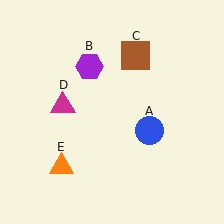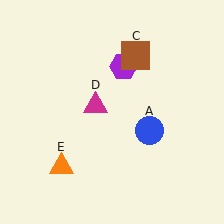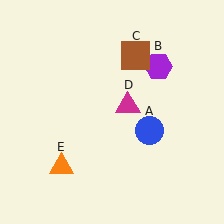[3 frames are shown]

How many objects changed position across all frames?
2 objects changed position: purple hexagon (object B), magenta triangle (object D).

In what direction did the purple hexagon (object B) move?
The purple hexagon (object B) moved right.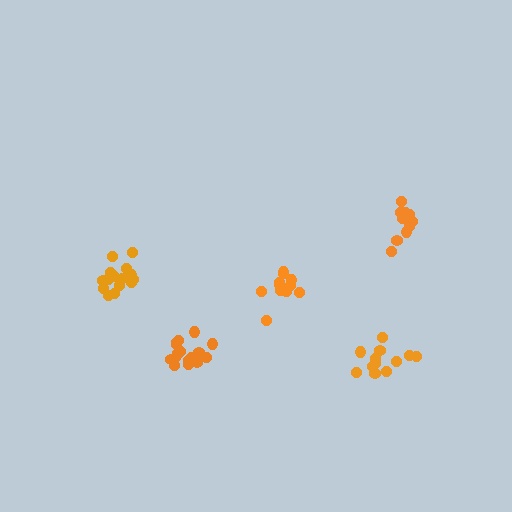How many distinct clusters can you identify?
There are 5 distinct clusters.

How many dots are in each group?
Group 1: 16 dots, Group 2: 12 dots, Group 3: 11 dots, Group 4: 12 dots, Group 5: 16 dots (67 total).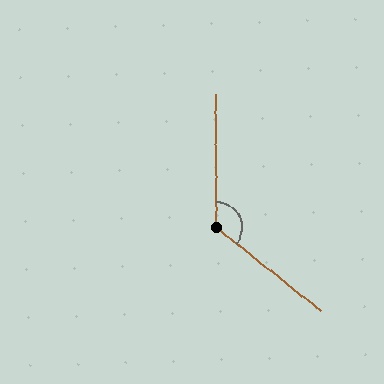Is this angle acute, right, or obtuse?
It is obtuse.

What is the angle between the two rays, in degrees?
Approximately 129 degrees.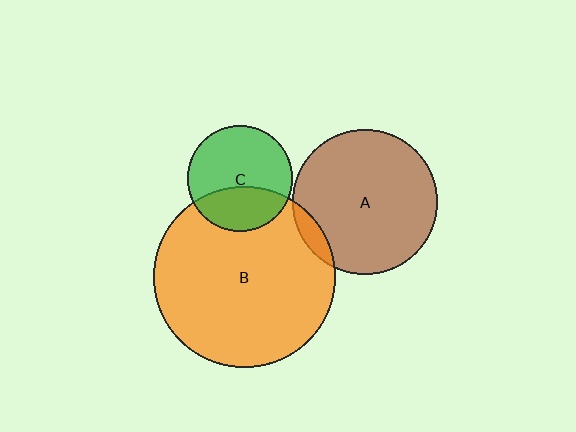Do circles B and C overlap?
Yes.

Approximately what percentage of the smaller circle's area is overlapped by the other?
Approximately 35%.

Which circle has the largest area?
Circle B (orange).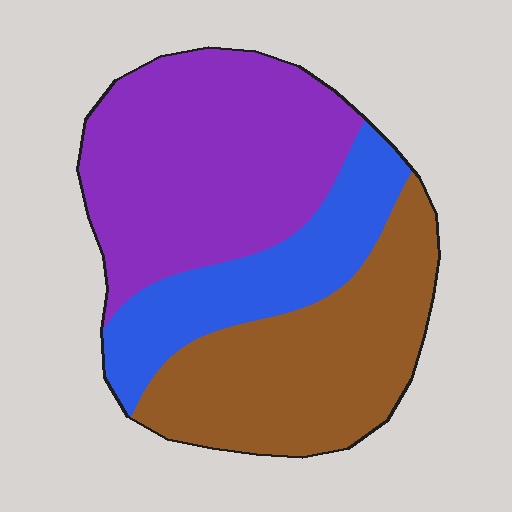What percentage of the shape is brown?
Brown takes up about one third (1/3) of the shape.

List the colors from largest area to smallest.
From largest to smallest: purple, brown, blue.